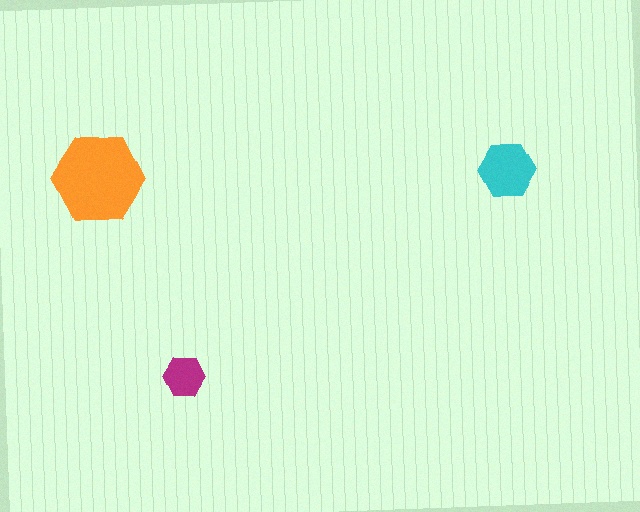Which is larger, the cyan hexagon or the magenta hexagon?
The cyan one.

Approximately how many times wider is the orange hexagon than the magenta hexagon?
About 2 times wider.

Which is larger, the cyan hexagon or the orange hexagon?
The orange one.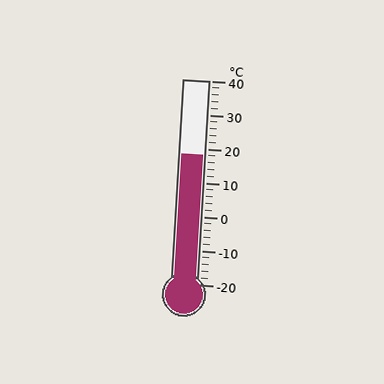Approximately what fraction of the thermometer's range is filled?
The thermometer is filled to approximately 65% of its range.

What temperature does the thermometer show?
The thermometer shows approximately 18°C.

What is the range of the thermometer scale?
The thermometer scale ranges from -20°C to 40°C.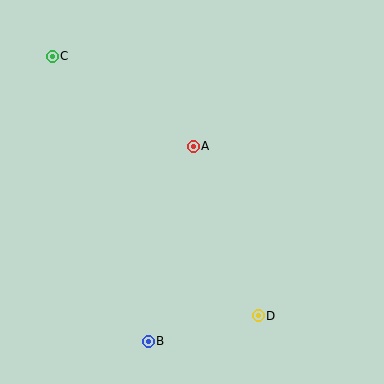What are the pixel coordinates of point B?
Point B is at (148, 341).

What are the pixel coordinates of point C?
Point C is at (52, 56).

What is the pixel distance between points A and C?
The distance between A and C is 167 pixels.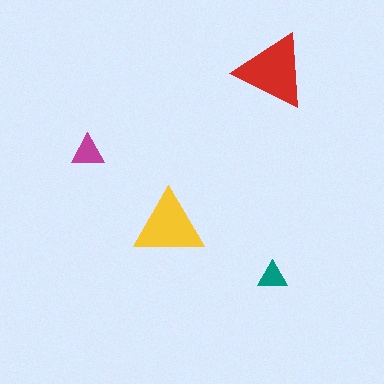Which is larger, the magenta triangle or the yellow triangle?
The yellow one.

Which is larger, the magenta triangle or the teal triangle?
The magenta one.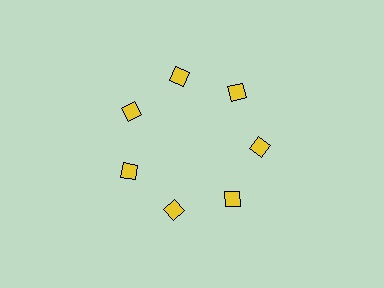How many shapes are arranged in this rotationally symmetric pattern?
There are 7 shapes, arranged in 7 groups of 1.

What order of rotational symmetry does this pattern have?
This pattern has 7-fold rotational symmetry.